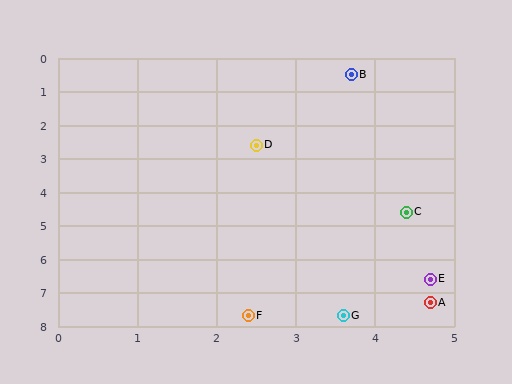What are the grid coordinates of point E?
Point E is at approximately (4.7, 6.6).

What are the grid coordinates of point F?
Point F is at approximately (2.4, 7.7).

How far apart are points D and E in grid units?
Points D and E are about 4.6 grid units apart.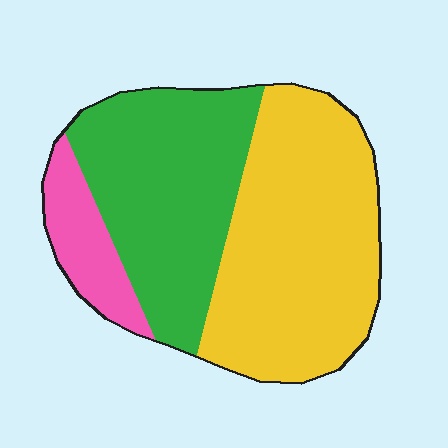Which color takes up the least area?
Pink, at roughly 10%.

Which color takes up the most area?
Yellow, at roughly 50%.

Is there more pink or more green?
Green.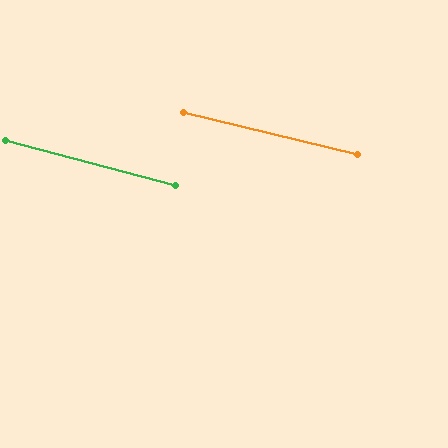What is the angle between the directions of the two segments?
Approximately 1 degree.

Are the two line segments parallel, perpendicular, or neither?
Parallel — their directions differ by only 1.2°.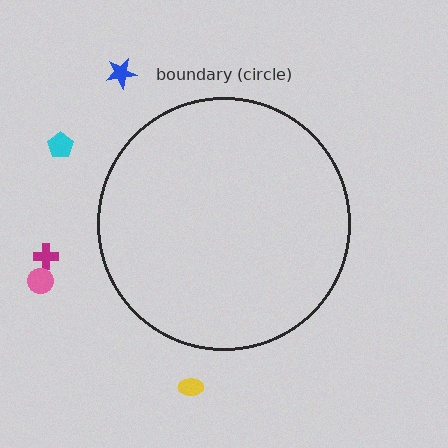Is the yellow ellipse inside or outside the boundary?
Outside.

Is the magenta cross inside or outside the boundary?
Outside.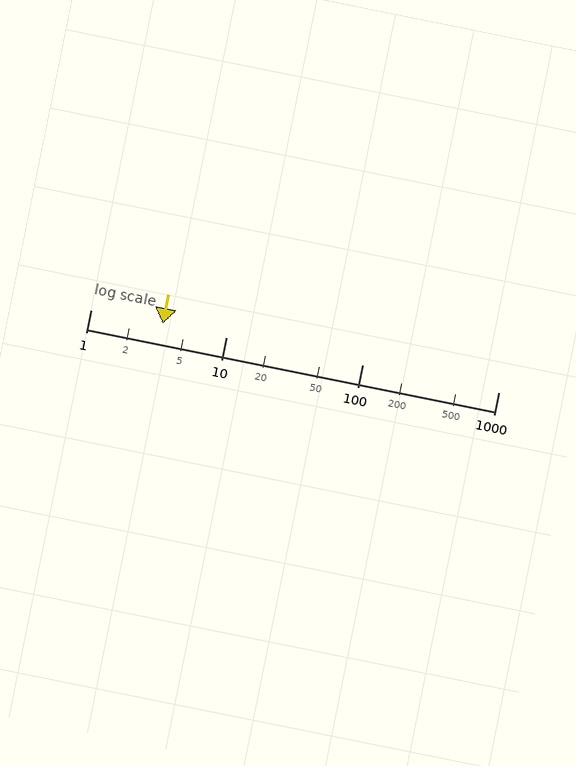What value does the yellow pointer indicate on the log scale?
The pointer indicates approximately 3.4.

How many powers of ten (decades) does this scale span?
The scale spans 3 decades, from 1 to 1000.